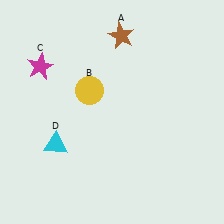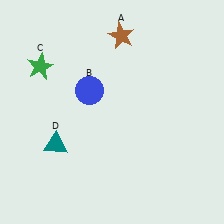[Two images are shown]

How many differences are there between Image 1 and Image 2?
There are 3 differences between the two images.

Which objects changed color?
B changed from yellow to blue. C changed from magenta to green. D changed from cyan to teal.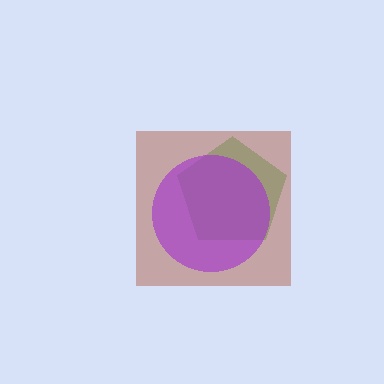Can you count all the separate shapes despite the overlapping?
Yes, there are 3 separate shapes.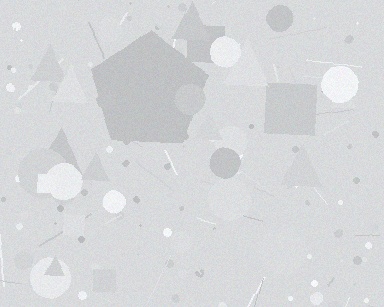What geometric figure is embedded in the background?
A pentagon is embedded in the background.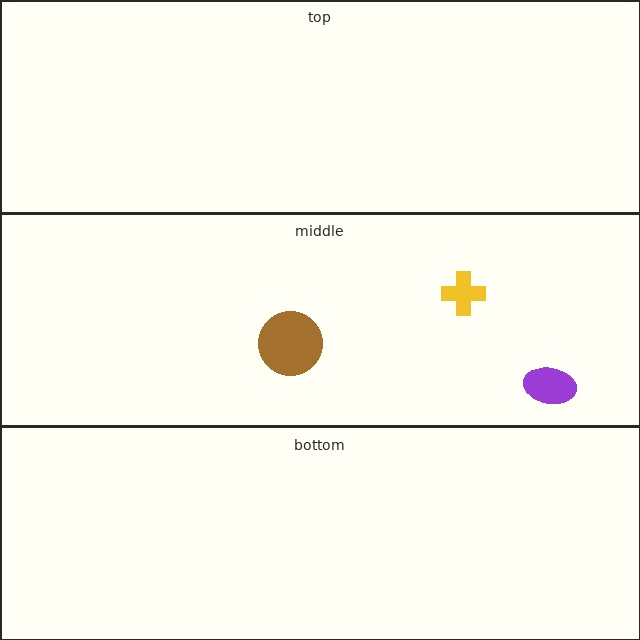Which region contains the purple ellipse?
The middle region.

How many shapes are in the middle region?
3.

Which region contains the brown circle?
The middle region.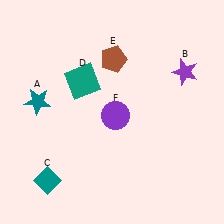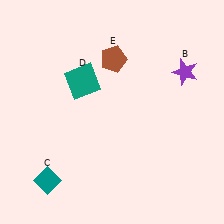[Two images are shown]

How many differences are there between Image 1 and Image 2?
There are 2 differences between the two images.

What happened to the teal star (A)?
The teal star (A) was removed in Image 2. It was in the top-left area of Image 1.